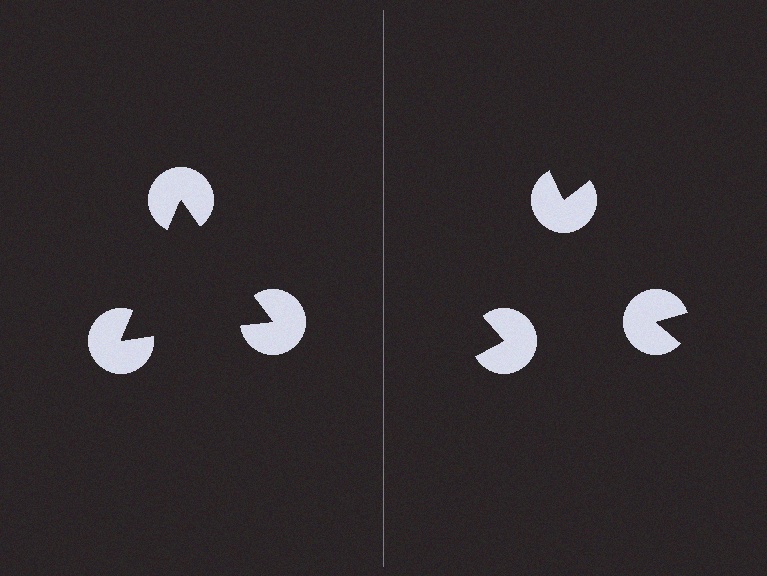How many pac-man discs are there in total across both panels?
6 — 3 on each side.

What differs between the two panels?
The pac-man discs are positioned identically on both sides; only the wedge orientations differ. On the left they align to a triangle; on the right they are misaligned.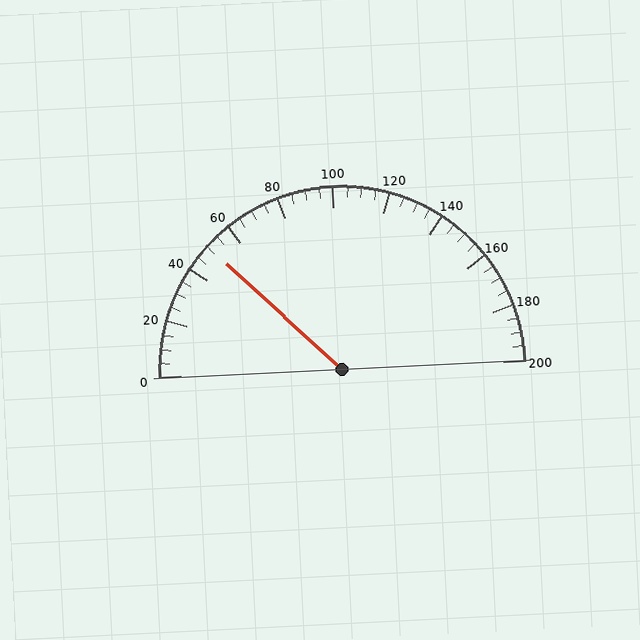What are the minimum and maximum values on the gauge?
The gauge ranges from 0 to 200.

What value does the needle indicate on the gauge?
The needle indicates approximately 50.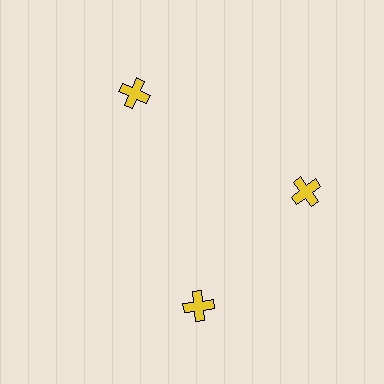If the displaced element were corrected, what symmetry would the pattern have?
It would have 3-fold rotational symmetry — the pattern would map onto itself every 120 degrees.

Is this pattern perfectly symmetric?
No. The 3 yellow crosses are arranged in a ring, but one element near the 7 o'clock position is rotated out of alignment along the ring, breaking the 3-fold rotational symmetry.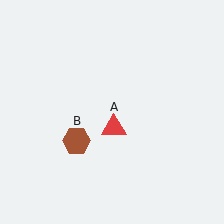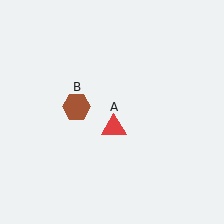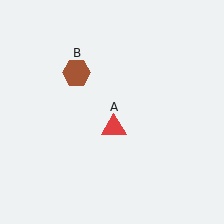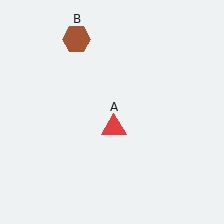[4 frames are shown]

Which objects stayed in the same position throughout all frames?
Red triangle (object A) remained stationary.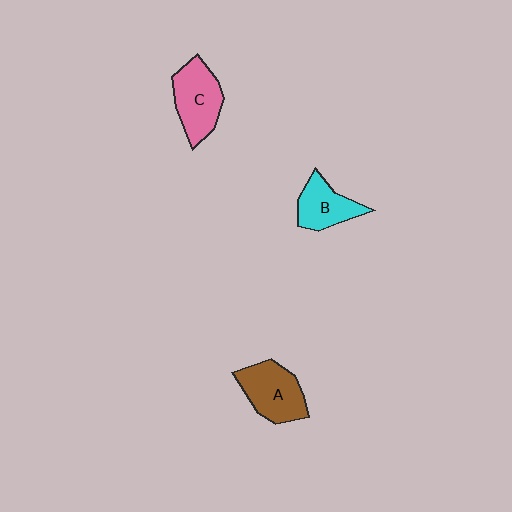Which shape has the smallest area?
Shape B (cyan).